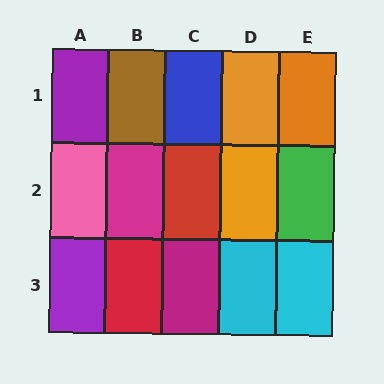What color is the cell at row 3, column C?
Magenta.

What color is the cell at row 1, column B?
Brown.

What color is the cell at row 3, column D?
Cyan.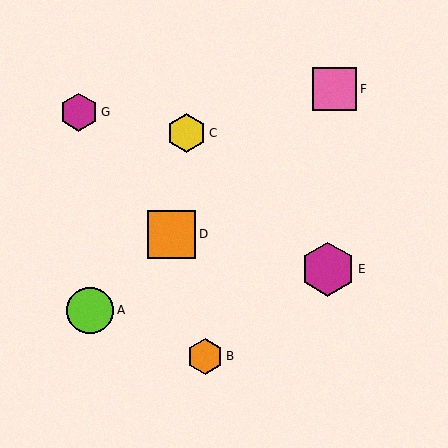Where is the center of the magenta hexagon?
The center of the magenta hexagon is at (328, 269).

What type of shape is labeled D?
Shape D is an orange square.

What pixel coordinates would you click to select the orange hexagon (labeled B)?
Click at (205, 356) to select the orange hexagon B.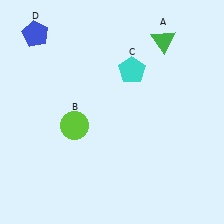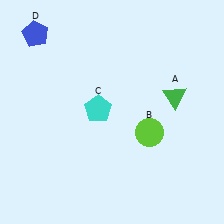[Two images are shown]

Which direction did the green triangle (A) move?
The green triangle (A) moved down.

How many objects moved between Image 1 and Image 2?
3 objects moved between the two images.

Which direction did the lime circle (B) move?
The lime circle (B) moved right.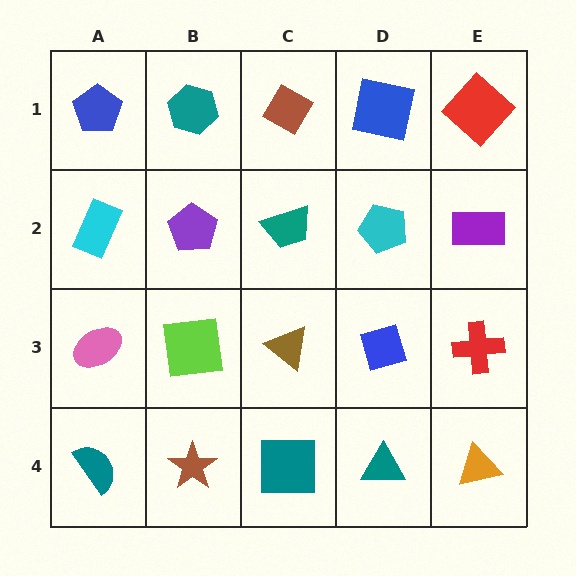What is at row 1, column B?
A teal hexagon.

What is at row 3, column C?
A brown triangle.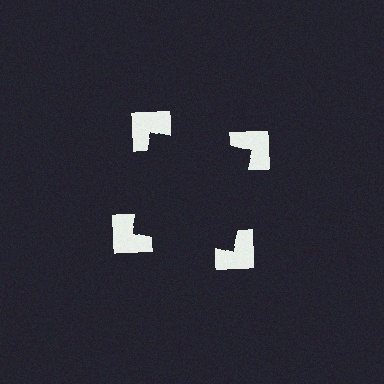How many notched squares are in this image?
There are 4 — one at each vertex of the illusory square.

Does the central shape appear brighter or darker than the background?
It typically appears slightly darker than the background, even though no actual brightness change is drawn.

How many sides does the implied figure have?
4 sides.